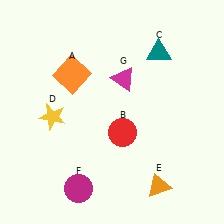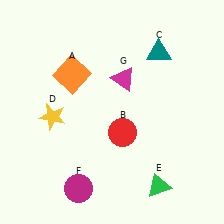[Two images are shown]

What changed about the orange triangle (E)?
In Image 1, E is orange. In Image 2, it changed to green.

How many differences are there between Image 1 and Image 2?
There is 1 difference between the two images.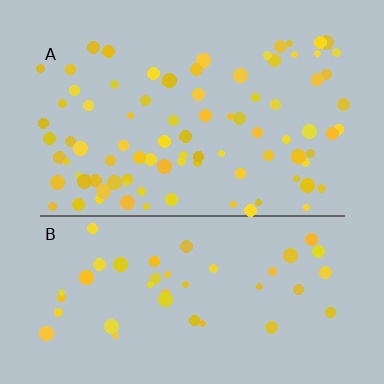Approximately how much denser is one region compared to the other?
Approximately 2.0× — region A over region B.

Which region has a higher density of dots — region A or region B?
A (the top).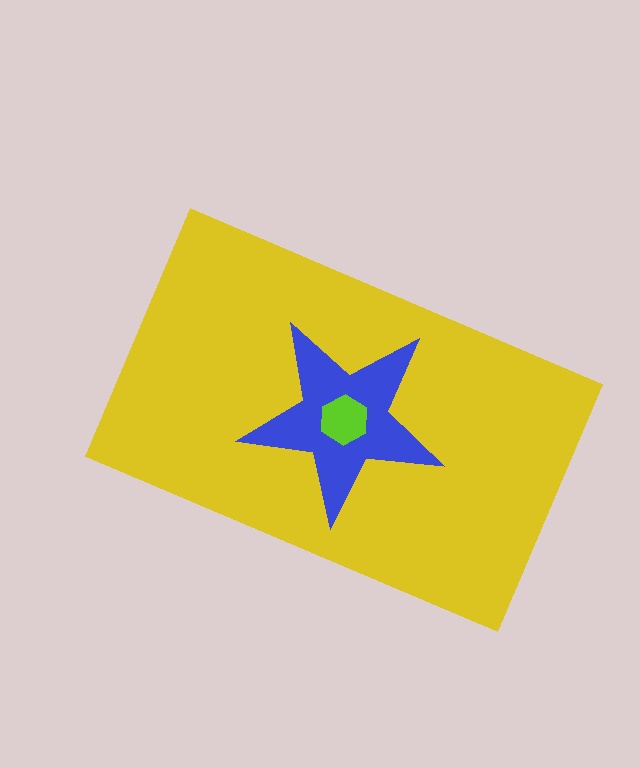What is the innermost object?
The lime hexagon.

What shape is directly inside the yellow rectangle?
The blue star.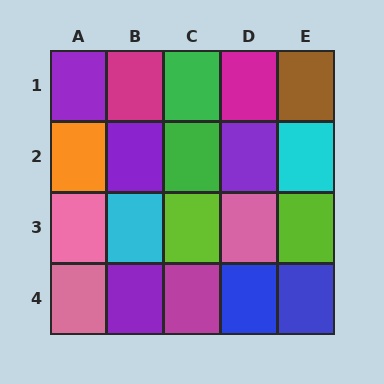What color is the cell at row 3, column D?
Pink.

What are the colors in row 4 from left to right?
Pink, purple, magenta, blue, blue.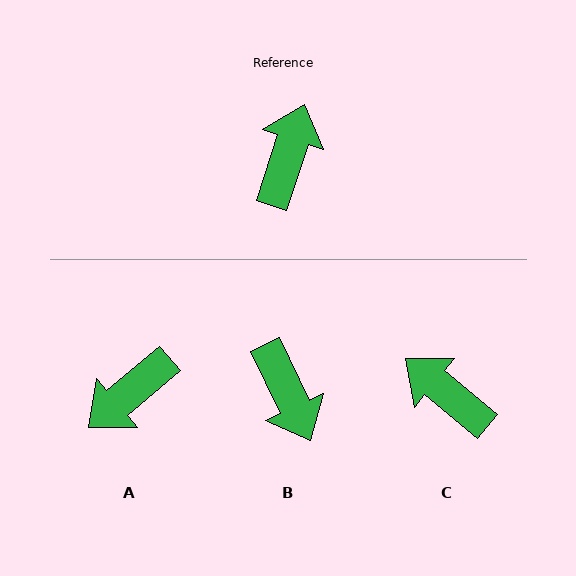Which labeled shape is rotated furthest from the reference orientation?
A, about 148 degrees away.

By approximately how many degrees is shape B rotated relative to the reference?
Approximately 137 degrees clockwise.